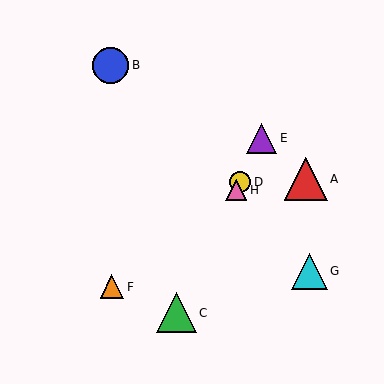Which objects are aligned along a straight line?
Objects C, D, E, H are aligned along a straight line.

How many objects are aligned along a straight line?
4 objects (C, D, E, H) are aligned along a straight line.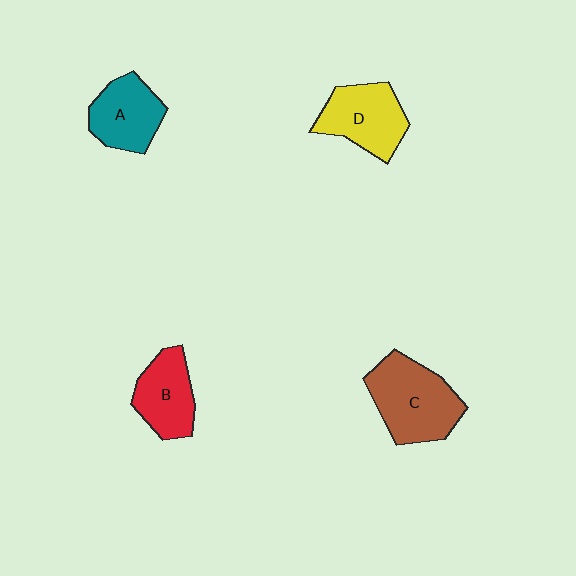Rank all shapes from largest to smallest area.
From largest to smallest: C (brown), D (yellow), A (teal), B (red).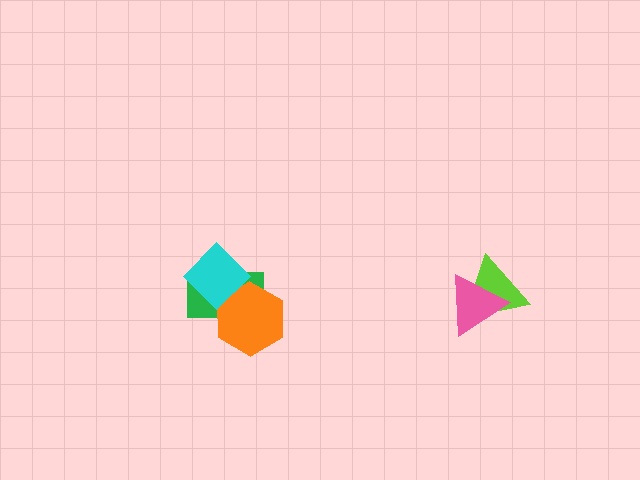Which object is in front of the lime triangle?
The pink triangle is in front of the lime triangle.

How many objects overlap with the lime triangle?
1 object overlaps with the lime triangle.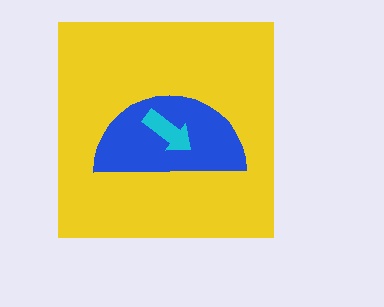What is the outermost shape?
The yellow square.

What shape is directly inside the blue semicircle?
The cyan arrow.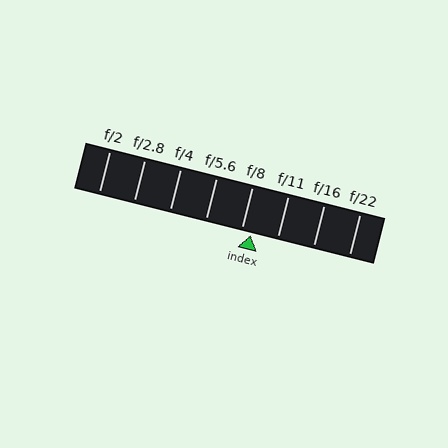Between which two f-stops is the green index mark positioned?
The index mark is between f/8 and f/11.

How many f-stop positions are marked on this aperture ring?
There are 8 f-stop positions marked.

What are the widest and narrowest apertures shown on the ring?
The widest aperture shown is f/2 and the narrowest is f/22.